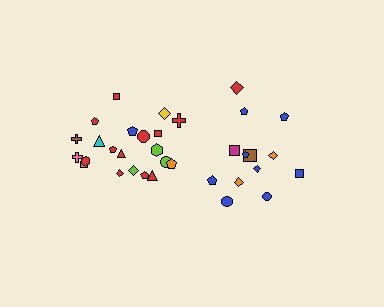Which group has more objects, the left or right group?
The left group.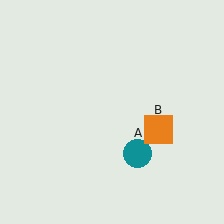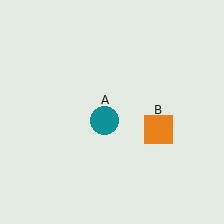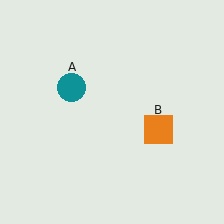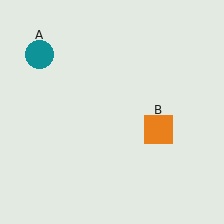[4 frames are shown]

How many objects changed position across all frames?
1 object changed position: teal circle (object A).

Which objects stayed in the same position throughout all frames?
Orange square (object B) remained stationary.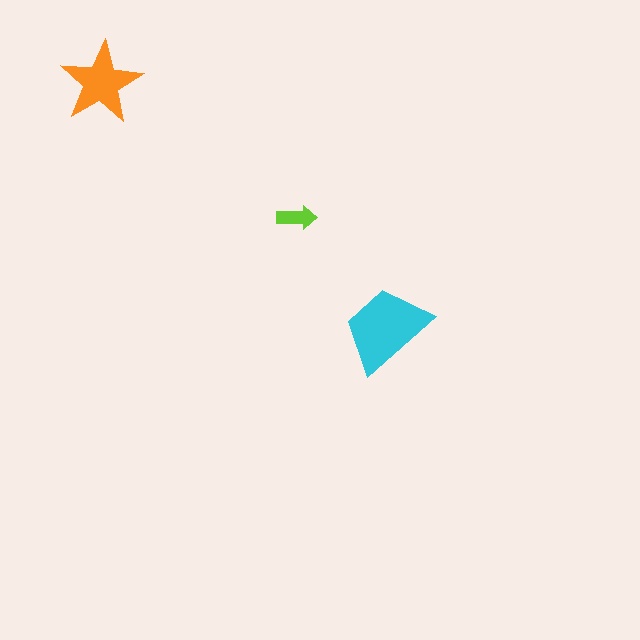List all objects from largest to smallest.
The cyan trapezoid, the orange star, the lime arrow.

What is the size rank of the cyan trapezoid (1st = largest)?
1st.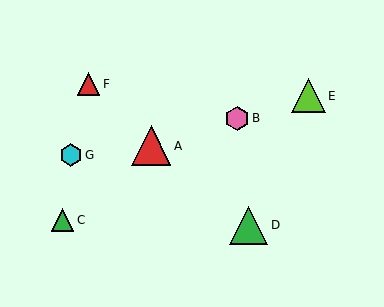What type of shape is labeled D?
Shape D is a green triangle.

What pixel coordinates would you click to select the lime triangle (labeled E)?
Click at (308, 96) to select the lime triangle E.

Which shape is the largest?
The red triangle (labeled A) is the largest.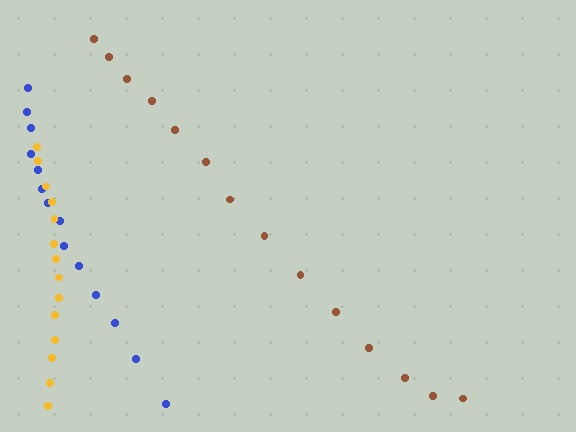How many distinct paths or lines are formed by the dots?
There are 3 distinct paths.